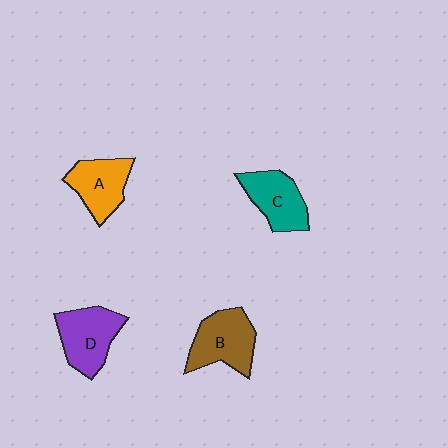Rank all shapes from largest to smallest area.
From largest to smallest: B (brown), D (purple), C (teal), A (orange).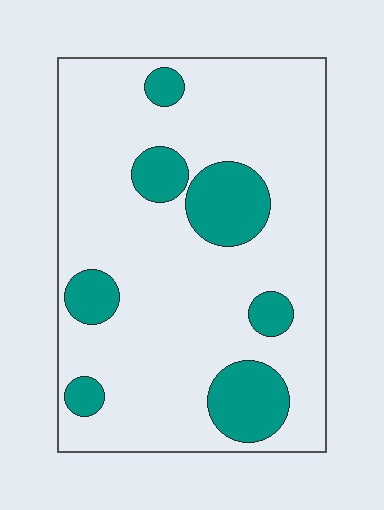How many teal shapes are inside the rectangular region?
7.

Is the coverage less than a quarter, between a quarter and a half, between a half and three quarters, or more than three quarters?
Less than a quarter.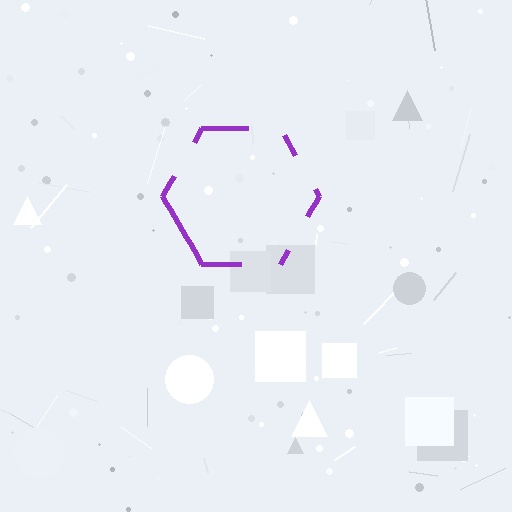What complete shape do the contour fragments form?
The contour fragments form a hexagon.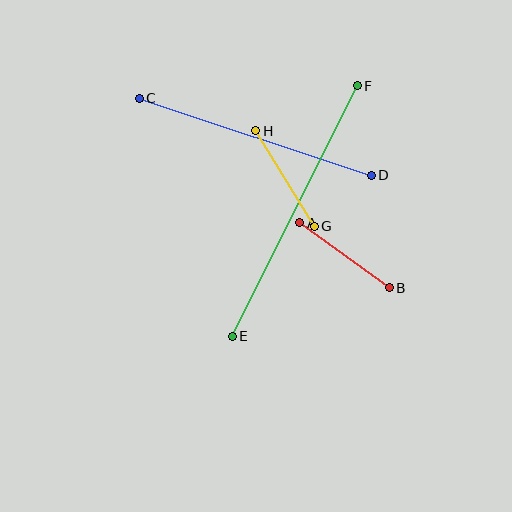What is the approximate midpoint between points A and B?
The midpoint is at approximately (345, 255) pixels.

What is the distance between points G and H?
The distance is approximately 112 pixels.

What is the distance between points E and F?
The distance is approximately 280 pixels.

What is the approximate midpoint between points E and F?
The midpoint is at approximately (295, 211) pixels.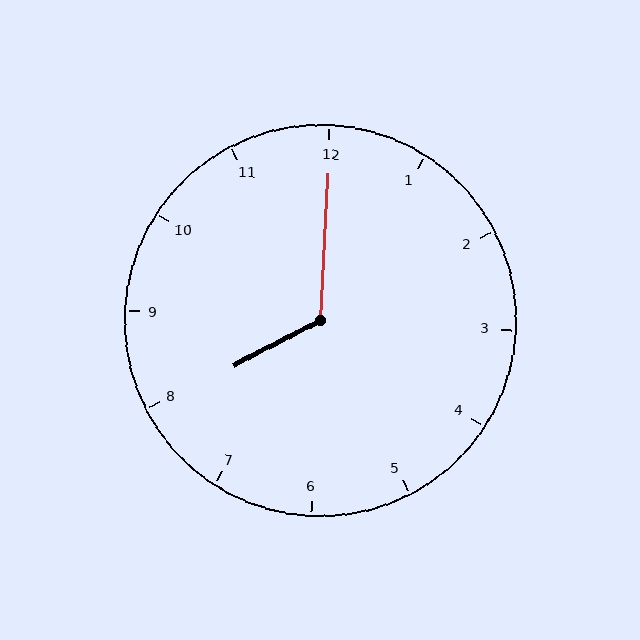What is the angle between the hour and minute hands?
Approximately 120 degrees.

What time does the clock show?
8:00.